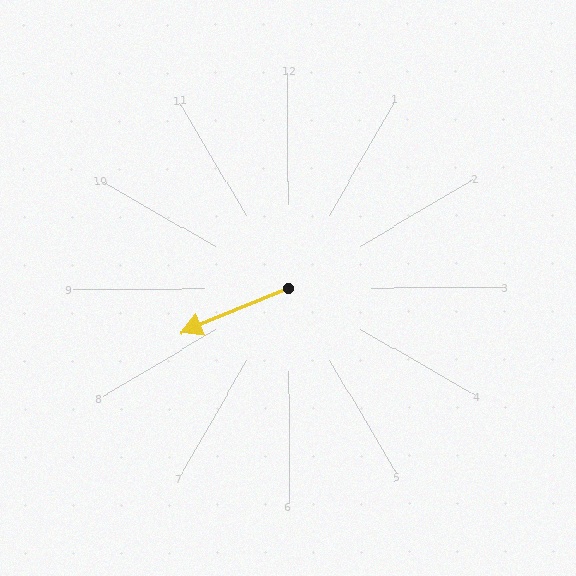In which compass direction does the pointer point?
West.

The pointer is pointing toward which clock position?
Roughly 8 o'clock.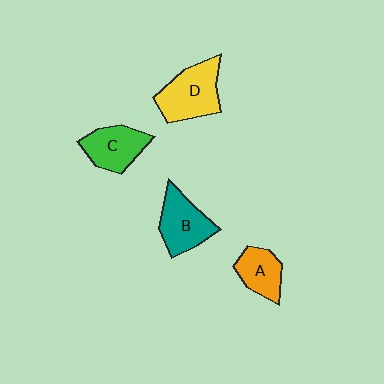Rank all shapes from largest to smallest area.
From largest to smallest: D (yellow), B (teal), C (green), A (orange).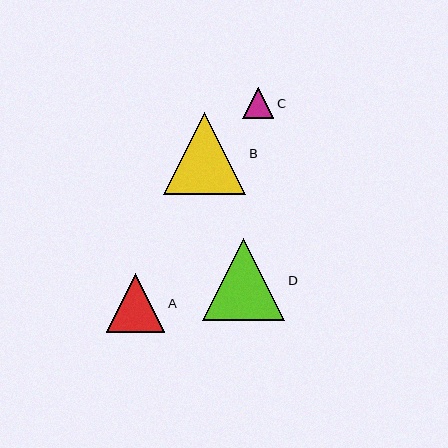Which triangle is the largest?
Triangle B is the largest with a size of approximately 83 pixels.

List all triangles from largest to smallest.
From largest to smallest: B, D, A, C.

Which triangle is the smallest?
Triangle C is the smallest with a size of approximately 31 pixels.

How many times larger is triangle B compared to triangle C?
Triangle B is approximately 2.7 times the size of triangle C.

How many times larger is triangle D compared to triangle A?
Triangle D is approximately 1.4 times the size of triangle A.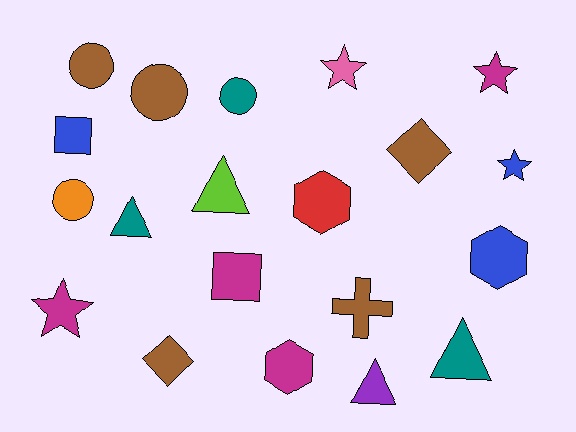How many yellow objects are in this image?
There are no yellow objects.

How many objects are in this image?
There are 20 objects.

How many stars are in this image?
There are 4 stars.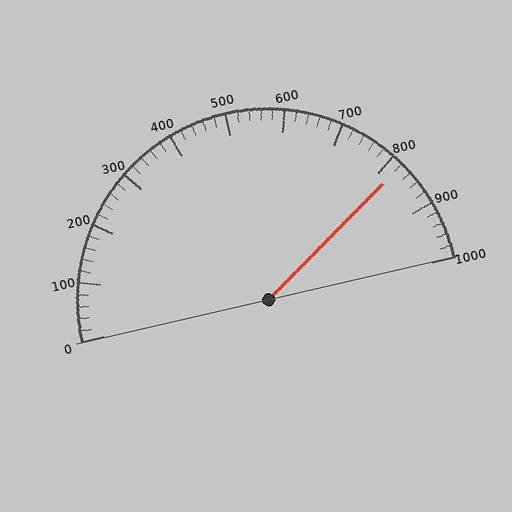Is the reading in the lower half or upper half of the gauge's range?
The reading is in the upper half of the range (0 to 1000).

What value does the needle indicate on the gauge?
The needle indicates approximately 820.